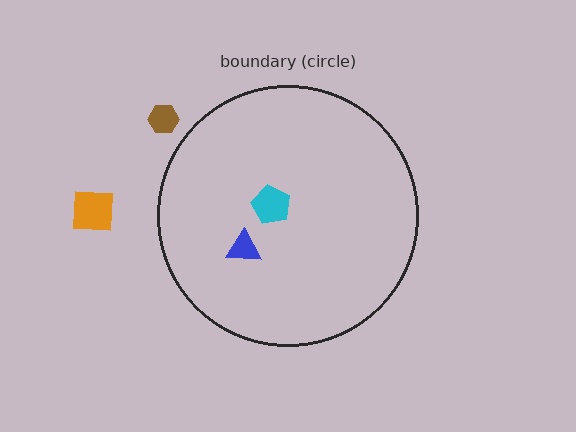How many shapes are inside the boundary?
2 inside, 2 outside.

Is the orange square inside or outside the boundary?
Outside.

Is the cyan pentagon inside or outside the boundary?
Inside.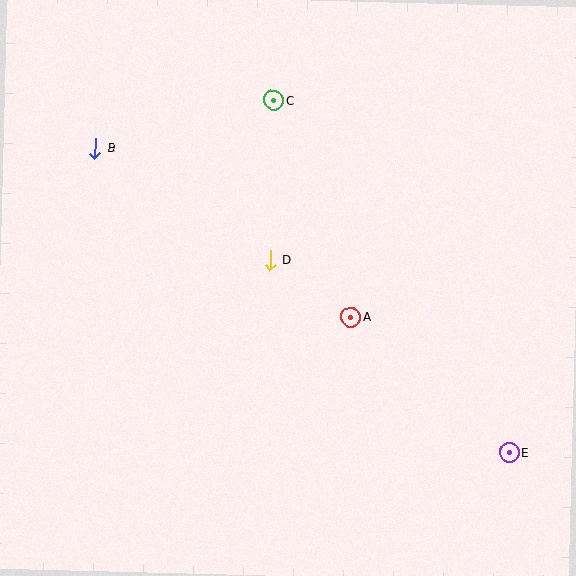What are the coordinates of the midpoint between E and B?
The midpoint between E and B is at (302, 300).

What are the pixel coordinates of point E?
Point E is at (509, 452).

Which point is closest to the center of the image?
Point D at (270, 260) is closest to the center.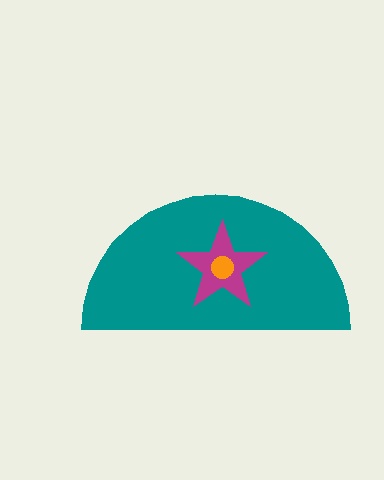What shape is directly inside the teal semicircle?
The magenta star.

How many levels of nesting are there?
3.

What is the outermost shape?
The teal semicircle.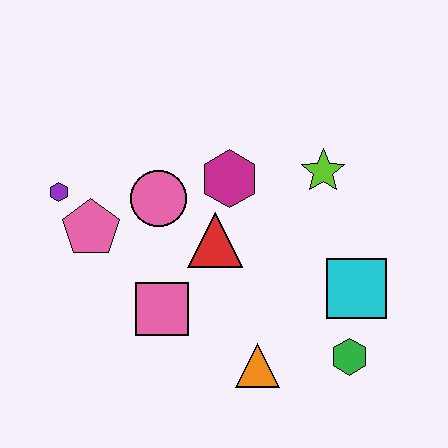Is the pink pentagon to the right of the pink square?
No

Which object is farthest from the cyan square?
The purple hexagon is farthest from the cyan square.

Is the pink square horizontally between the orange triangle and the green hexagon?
No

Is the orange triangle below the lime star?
Yes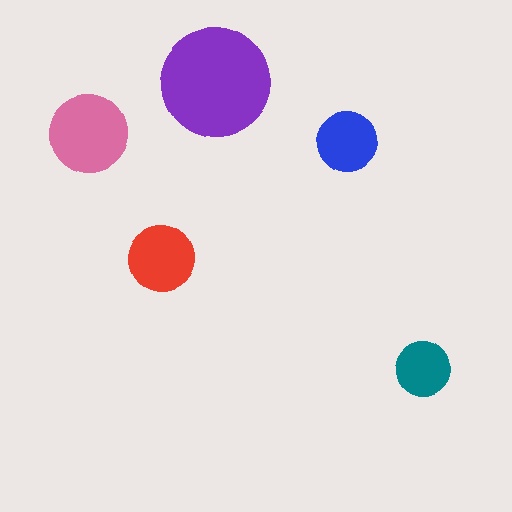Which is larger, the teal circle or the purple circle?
The purple one.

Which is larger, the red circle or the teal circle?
The red one.